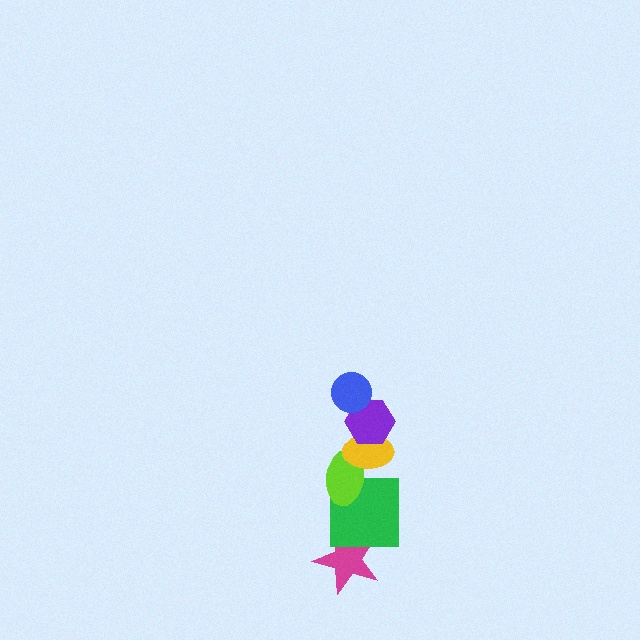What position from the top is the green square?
The green square is 5th from the top.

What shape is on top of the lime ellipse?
The yellow ellipse is on top of the lime ellipse.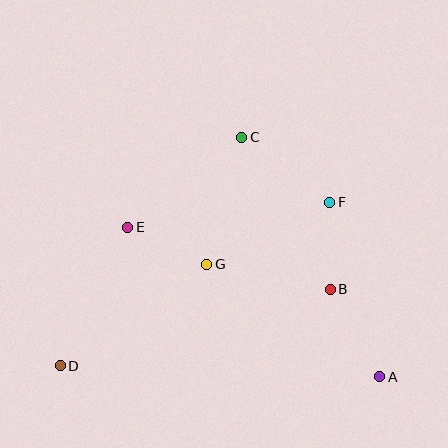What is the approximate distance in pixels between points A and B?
The distance between A and B is approximately 101 pixels.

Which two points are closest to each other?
Points B and F are closest to each other.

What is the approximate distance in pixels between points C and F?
The distance between C and F is approximately 109 pixels.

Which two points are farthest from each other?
Points A and D are farthest from each other.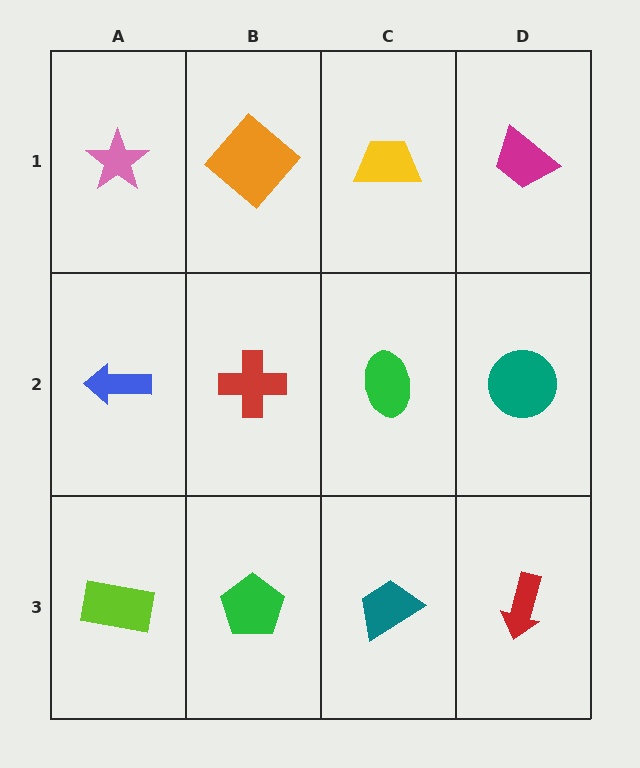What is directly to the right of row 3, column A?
A green pentagon.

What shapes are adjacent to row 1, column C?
A green ellipse (row 2, column C), an orange diamond (row 1, column B), a magenta trapezoid (row 1, column D).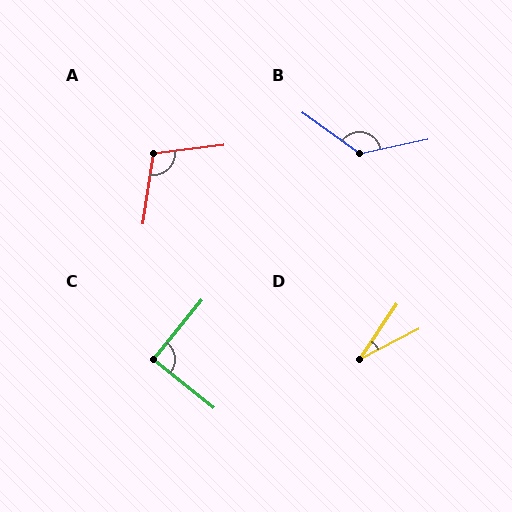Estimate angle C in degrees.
Approximately 89 degrees.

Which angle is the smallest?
D, at approximately 28 degrees.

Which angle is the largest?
B, at approximately 132 degrees.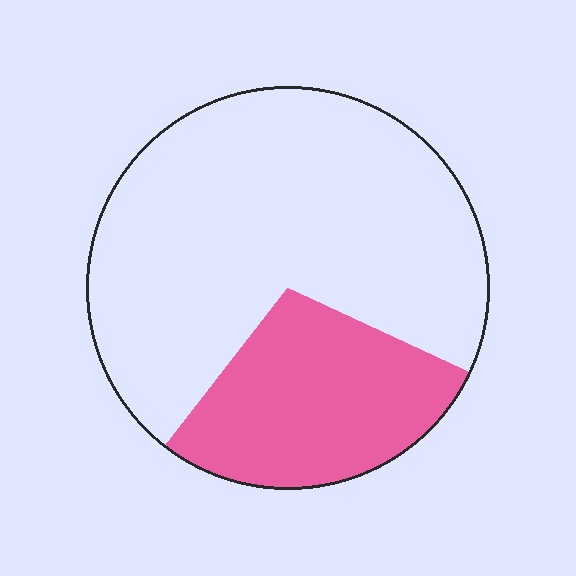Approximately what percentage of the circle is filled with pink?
Approximately 30%.